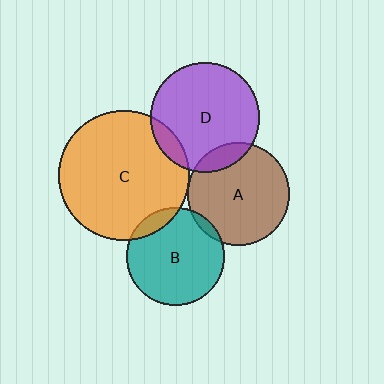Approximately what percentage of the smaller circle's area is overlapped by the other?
Approximately 5%.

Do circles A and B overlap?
Yes.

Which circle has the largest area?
Circle C (orange).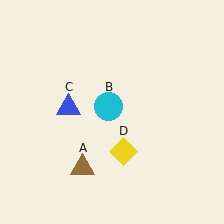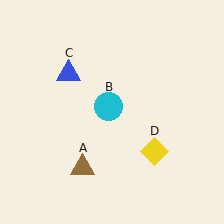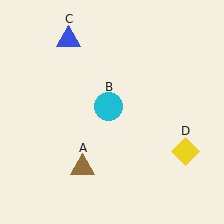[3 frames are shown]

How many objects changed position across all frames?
2 objects changed position: blue triangle (object C), yellow diamond (object D).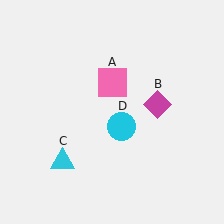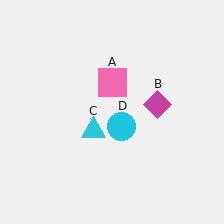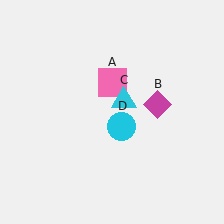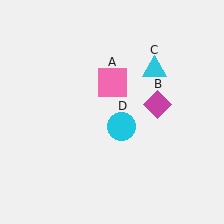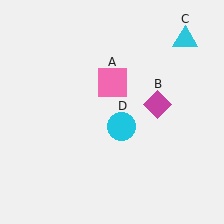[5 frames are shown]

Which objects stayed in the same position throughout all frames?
Pink square (object A) and magenta diamond (object B) and cyan circle (object D) remained stationary.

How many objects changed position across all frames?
1 object changed position: cyan triangle (object C).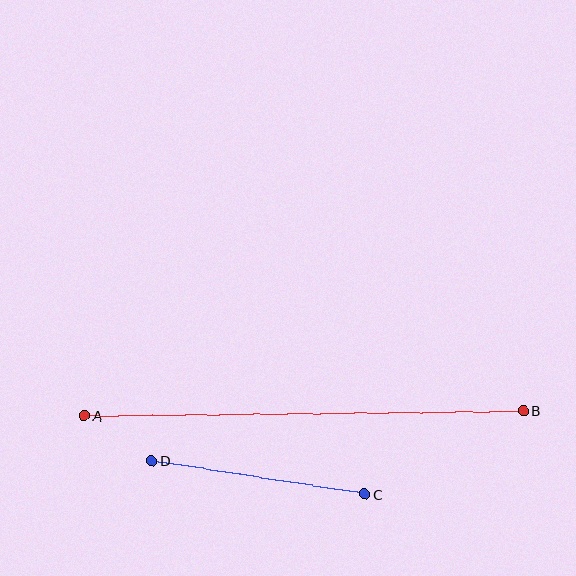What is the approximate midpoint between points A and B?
The midpoint is at approximately (304, 413) pixels.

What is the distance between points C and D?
The distance is approximately 216 pixels.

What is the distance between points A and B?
The distance is approximately 439 pixels.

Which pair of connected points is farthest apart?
Points A and B are farthest apart.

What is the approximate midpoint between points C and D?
The midpoint is at approximately (258, 478) pixels.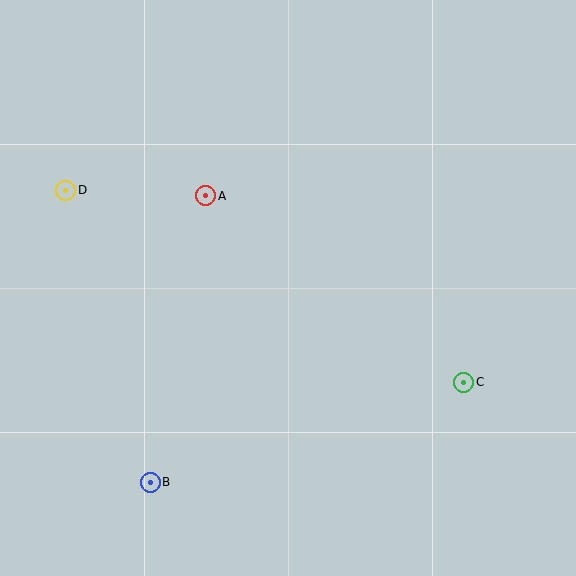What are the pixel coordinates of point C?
Point C is at (464, 382).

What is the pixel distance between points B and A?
The distance between B and A is 292 pixels.